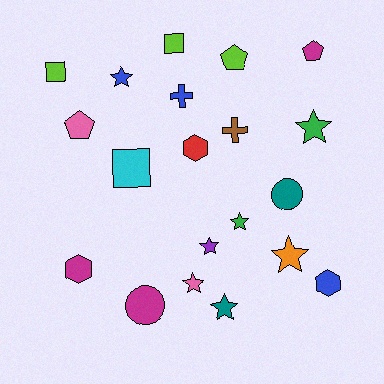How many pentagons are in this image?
There are 3 pentagons.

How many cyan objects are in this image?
There is 1 cyan object.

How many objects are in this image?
There are 20 objects.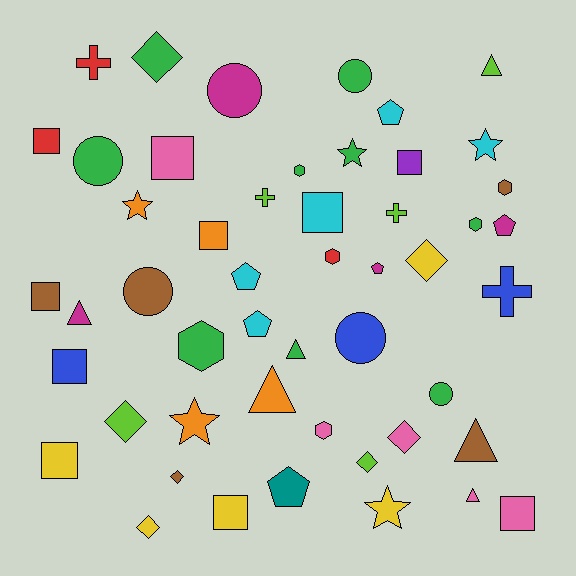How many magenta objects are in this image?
There are 4 magenta objects.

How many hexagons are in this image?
There are 6 hexagons.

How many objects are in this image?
There are 50 objects.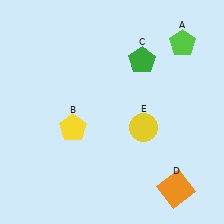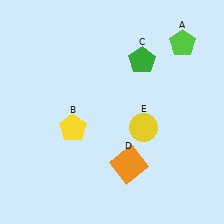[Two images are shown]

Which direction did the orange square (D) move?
The orange square (D) moved left.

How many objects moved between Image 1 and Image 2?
1 object moved between the two images.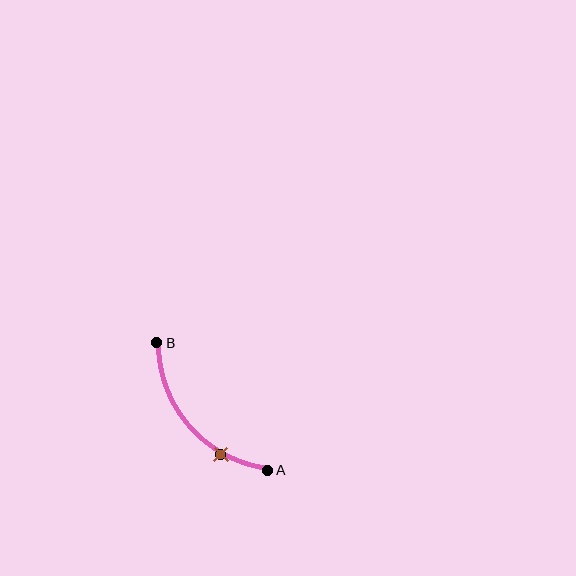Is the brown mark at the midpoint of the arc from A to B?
No. The brown mark lies on the arc but is closer to endpoint A. The arc midpoint would be at the point on the curve equidistant along the arc from both A and B.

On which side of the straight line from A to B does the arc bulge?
The arc bulges below and to the left of the straight line connecting A and B.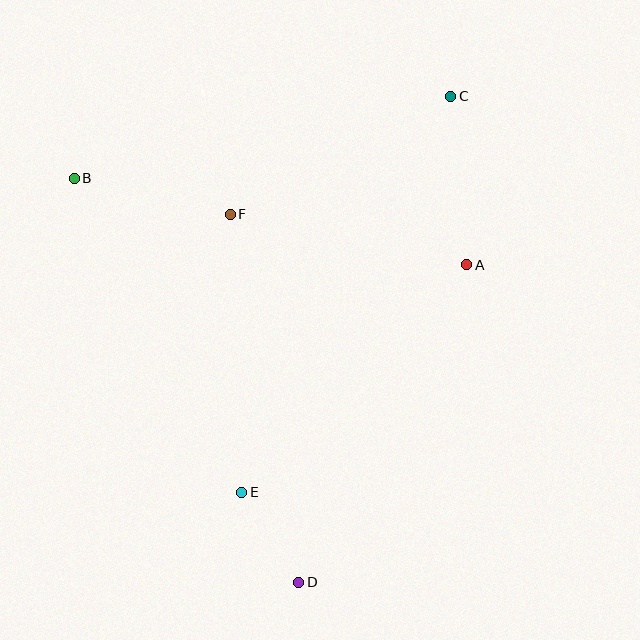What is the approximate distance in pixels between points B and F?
The distance between B and F is approximately 160 pixels.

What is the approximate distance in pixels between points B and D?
The distance between B and D is approximately 462 pixels.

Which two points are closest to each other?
Points D and E are closest to each other.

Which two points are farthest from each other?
Points C and D are farthest from each other.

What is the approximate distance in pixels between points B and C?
The distance between B and C is approximately 386 pixels.